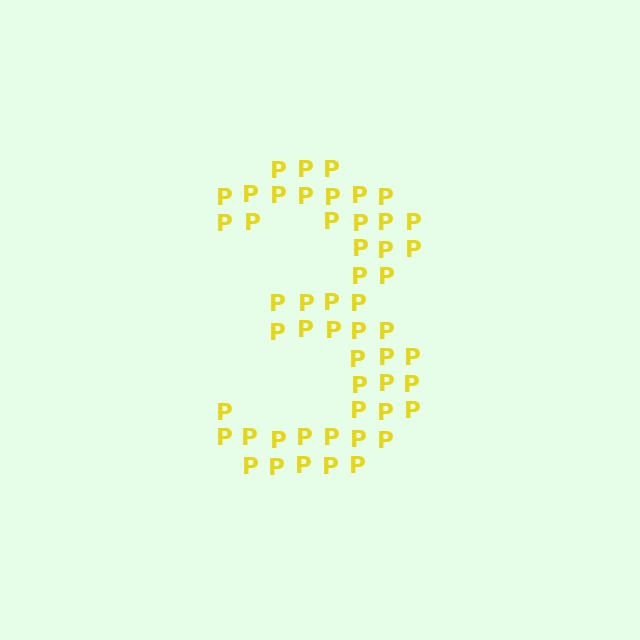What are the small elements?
The small elements are letter P's.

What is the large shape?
The large shape is the digit 3.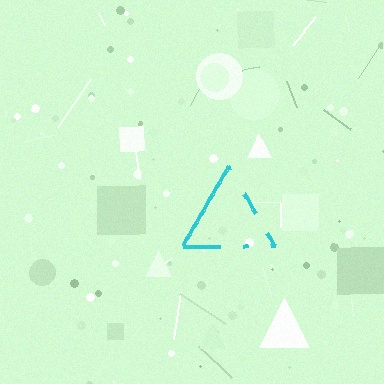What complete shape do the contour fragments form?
The contour fragments form a triangle.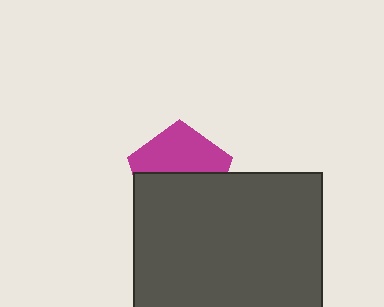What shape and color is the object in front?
The object in front is a dark gray rectangle.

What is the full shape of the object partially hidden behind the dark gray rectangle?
The partially hidden object is a magenta pentagon.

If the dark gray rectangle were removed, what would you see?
You would see the complete magenta pentagon.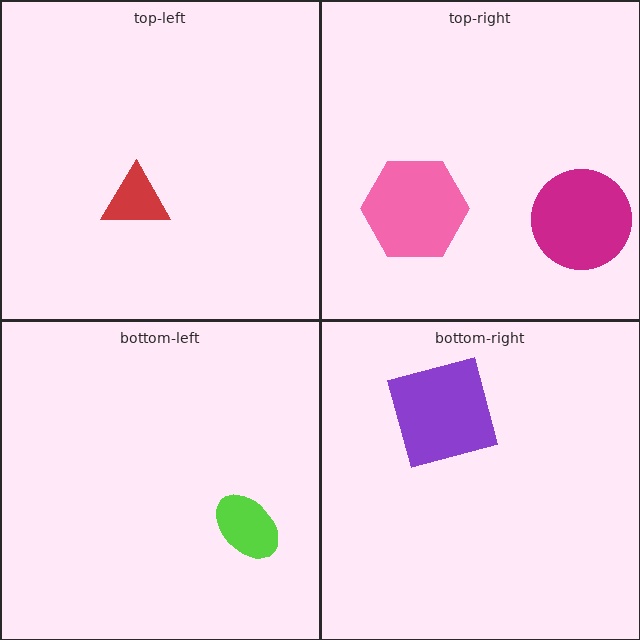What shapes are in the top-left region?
The red triangle.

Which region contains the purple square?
The bottom-right region.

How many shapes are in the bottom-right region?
1.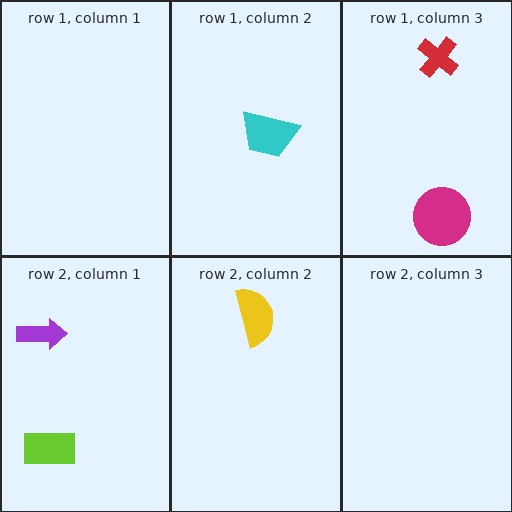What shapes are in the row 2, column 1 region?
The purple arrow, the lime rectangle.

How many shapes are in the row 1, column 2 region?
1.